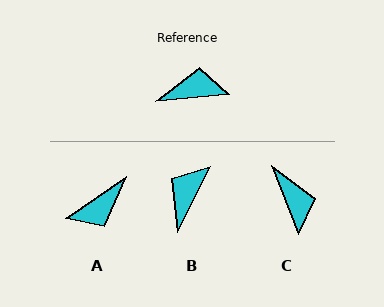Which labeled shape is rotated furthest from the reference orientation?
A, about 151 degrees away.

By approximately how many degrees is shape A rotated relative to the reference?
Approximately 151 degrees clockwise.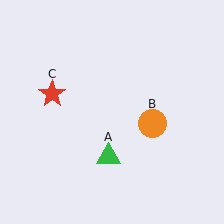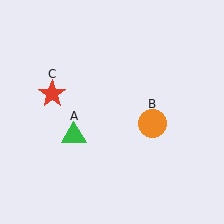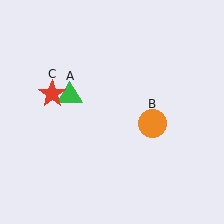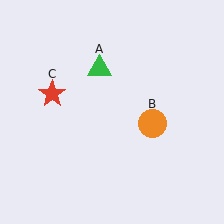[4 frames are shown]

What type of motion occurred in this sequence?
The green triangle (object A) rotated clockwise around the center of the scene.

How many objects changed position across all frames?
1 object changed position: green triangle (object A).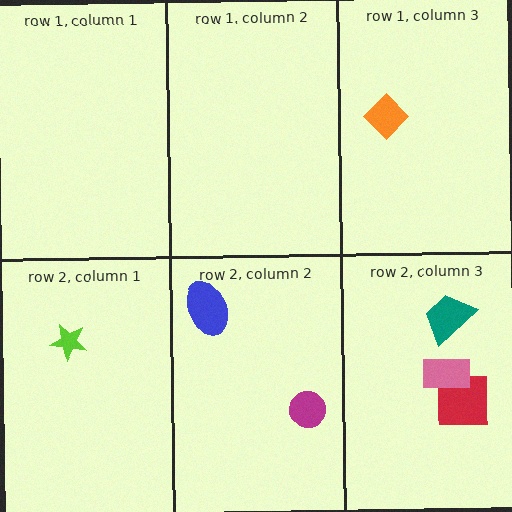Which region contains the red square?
The row 2, column 3 region.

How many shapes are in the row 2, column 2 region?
2.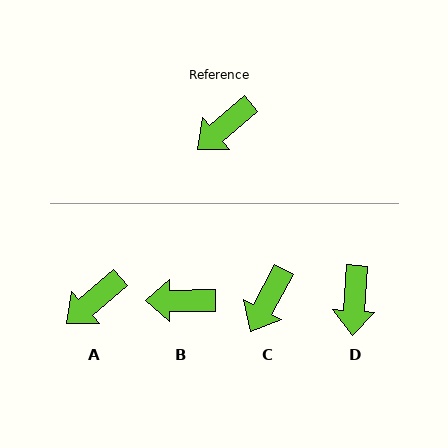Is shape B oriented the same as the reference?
No, it is off by about 40 degrees.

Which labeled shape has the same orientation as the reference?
A.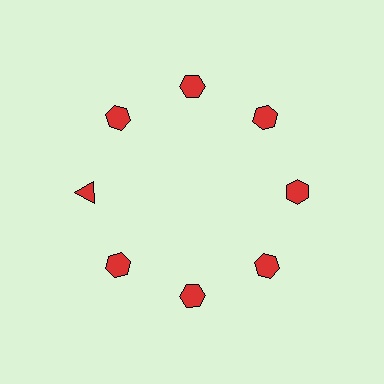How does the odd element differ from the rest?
It has a different shape: triangle instead of hexagon.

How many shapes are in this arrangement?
There are 8 shapes arranged in a ring pattern.